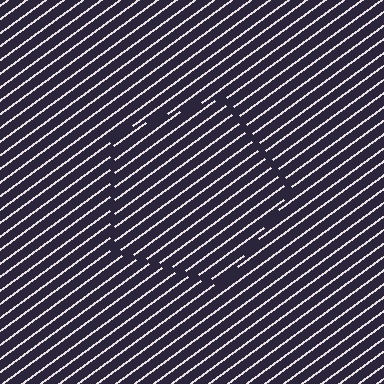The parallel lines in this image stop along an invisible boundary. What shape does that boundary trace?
An illusory pentagon. The interior of the shape contains the same grating, shifted by half a period — the contour is defined by the phase discontinuity where line-ends from the inner and outer gratings abut.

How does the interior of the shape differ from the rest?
The interior of the shape contains the same grating, shifted by half a period — the contour is defined by the phase discontinuity where line-ends from the inner and outer gratings abut.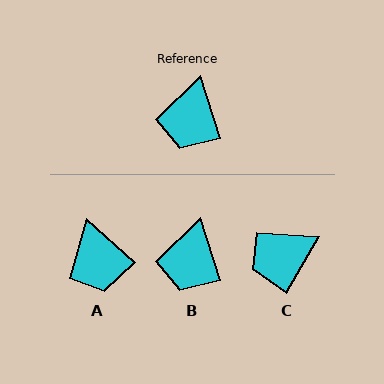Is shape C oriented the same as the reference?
No, it is off by about 47 degrees.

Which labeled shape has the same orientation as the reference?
B.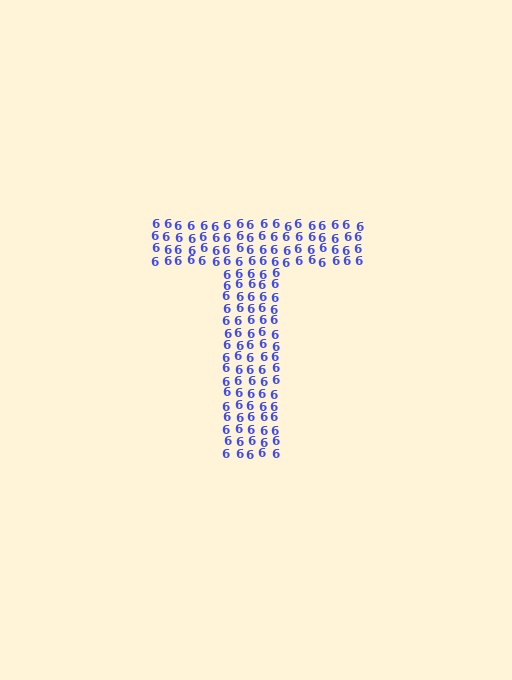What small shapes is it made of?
It is made of small digit 6's.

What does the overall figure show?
The overall figure shows the letter T.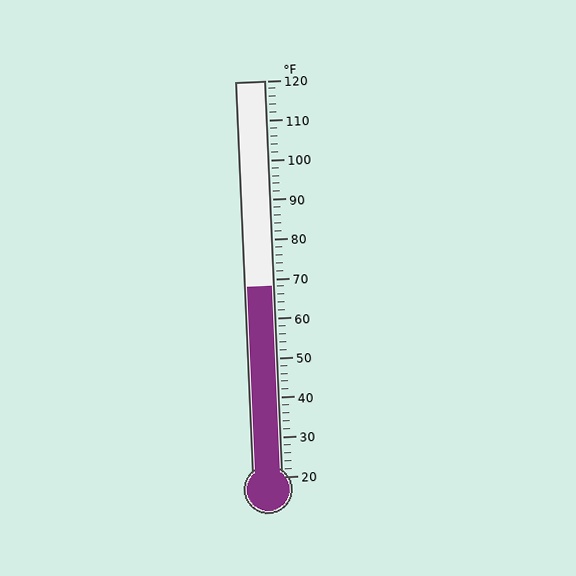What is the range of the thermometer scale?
The thermometer scale ranges from 20°F to 120°F.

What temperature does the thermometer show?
The thermometer shows approximately 68°F.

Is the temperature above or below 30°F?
The temperature is above 30°F.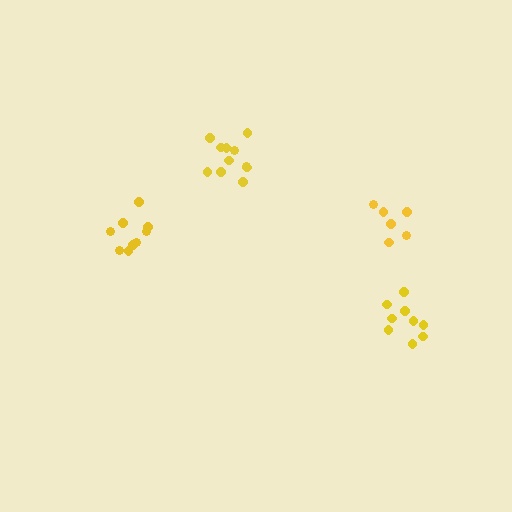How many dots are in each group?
Group 1: 9 dots, Group 2: 6 dots, Group 3: 11 dots, Group 4: 9 dots (35 total).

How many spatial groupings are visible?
There are 4 spatial groupings.